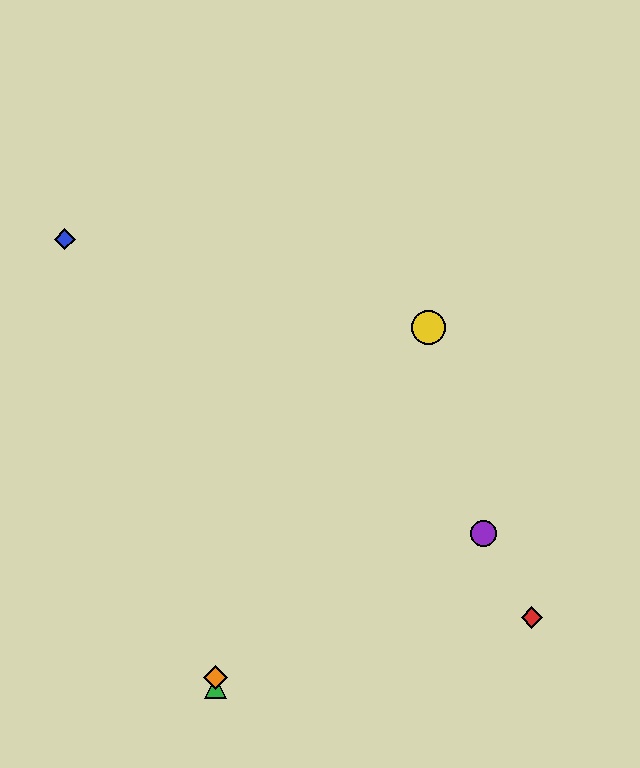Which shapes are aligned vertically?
The green triangle, the orange diamond are aligned vertically.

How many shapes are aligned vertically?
2 shapes (the green triangle, the orange diamond) are aligned vertically.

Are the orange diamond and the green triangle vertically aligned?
Yes, both are at x≈216.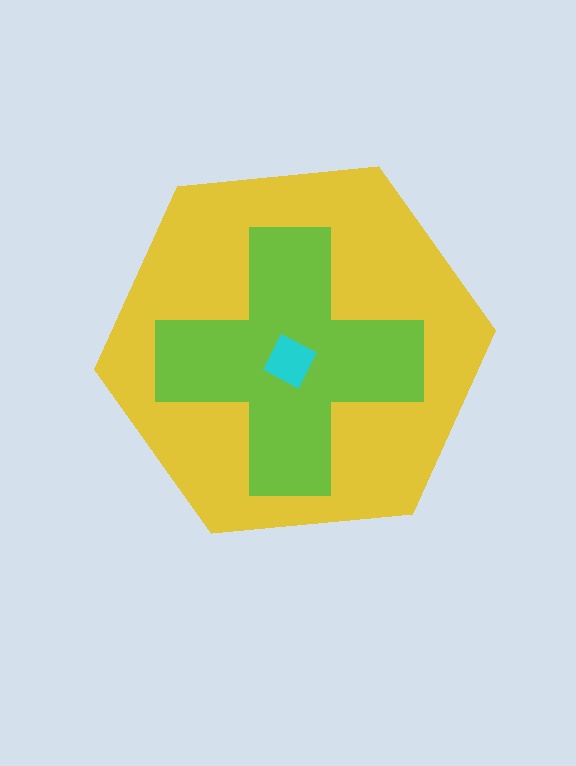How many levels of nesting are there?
3.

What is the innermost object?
The cyan square.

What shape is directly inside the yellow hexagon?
The lime cross.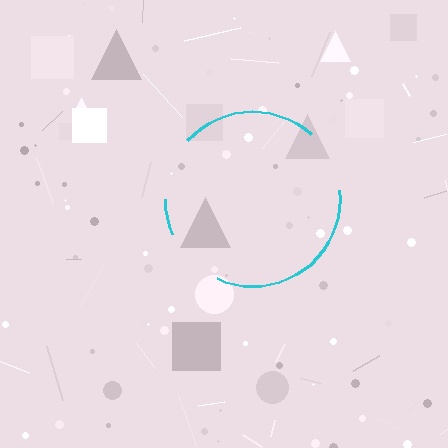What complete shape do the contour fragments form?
The contour fragments form a circle.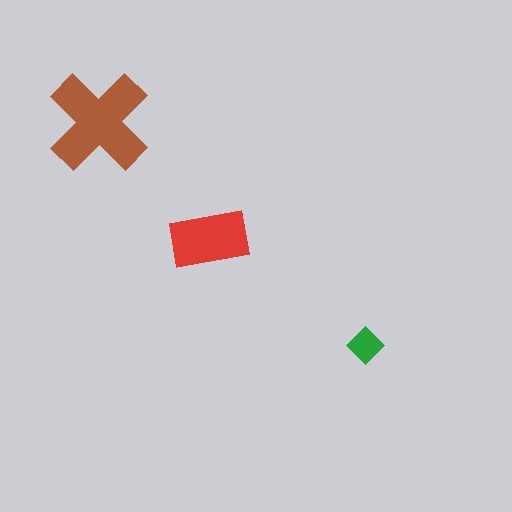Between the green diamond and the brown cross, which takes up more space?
The brown cross.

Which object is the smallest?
The green diamond.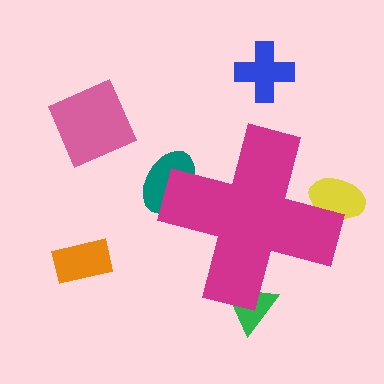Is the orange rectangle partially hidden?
No, the orange rectangle is fully visible.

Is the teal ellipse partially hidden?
Yes, the teal ellipse is partially hidden behind the magenta cross.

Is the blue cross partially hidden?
No, the blue cross is fully visible.